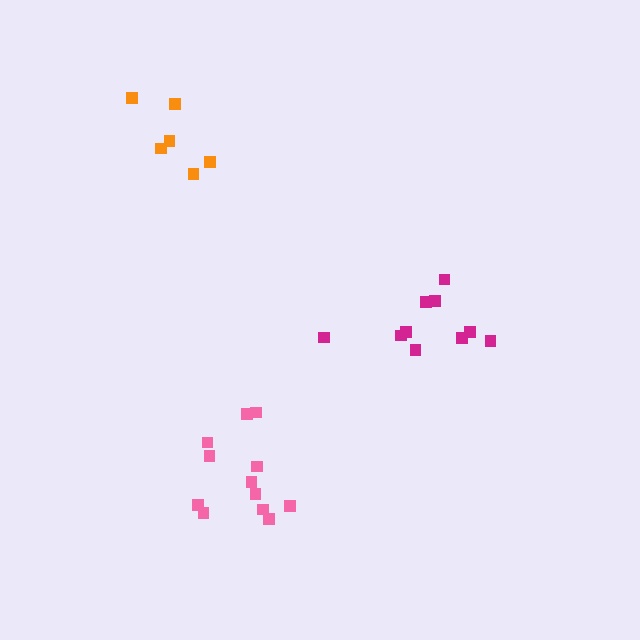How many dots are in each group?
Group 1: 12 dots, Group 2: 10 dots, Group 3: 6 dots (28 total).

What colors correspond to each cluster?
The clusters are colored: pink, magenta, orange.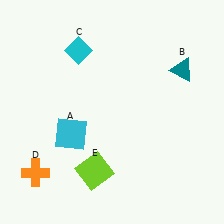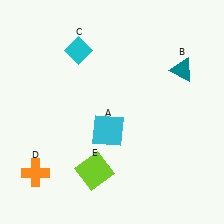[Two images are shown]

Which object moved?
The cyan square (A) moved right.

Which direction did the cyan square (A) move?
The cyan square (A) moved right.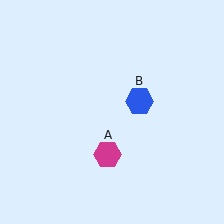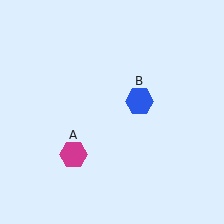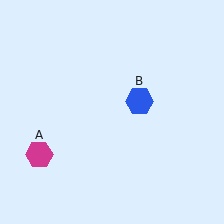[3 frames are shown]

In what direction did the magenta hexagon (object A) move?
The magenta hexagon (object A) moved left.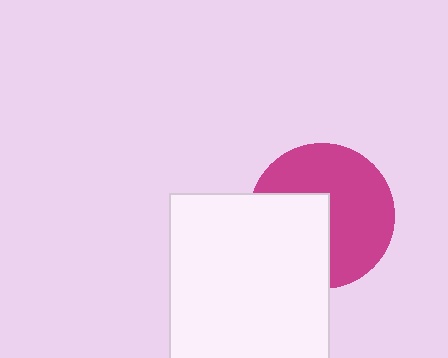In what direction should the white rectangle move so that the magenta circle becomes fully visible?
The white rectangle should move toward the lower-left. That is the shortest direction to clear the overlap and leave the magenta circle fully visible.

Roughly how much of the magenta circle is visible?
About half of it is visible (roughly 61%).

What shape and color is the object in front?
The object in front is a white rectangle.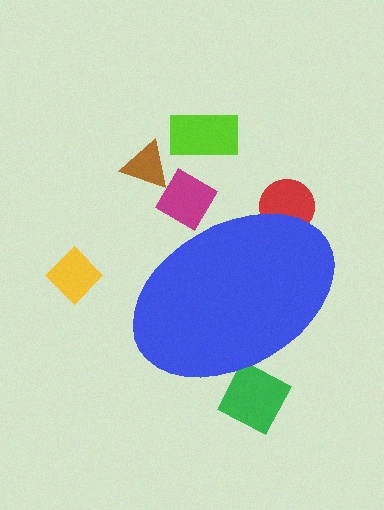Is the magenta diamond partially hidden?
Yes, the magenta diamond is partially hidden behind the blue ellipse.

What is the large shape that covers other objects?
A blue ellipse.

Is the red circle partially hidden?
Yes, the red circle is partially hidden behind the blue ellipse.